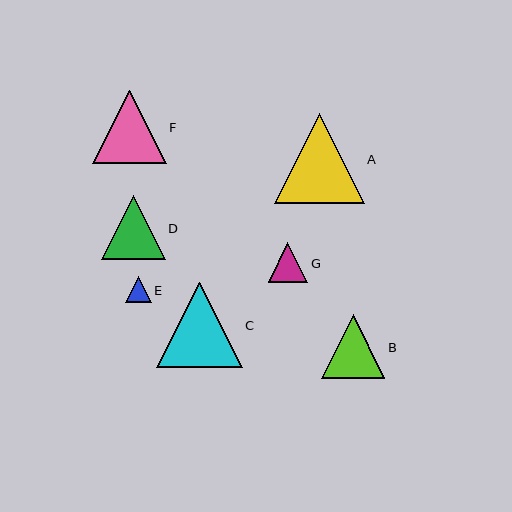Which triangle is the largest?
Triangle A is the largest with a size of approximately 90 pixels.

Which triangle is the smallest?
Triangle E is the smallest with a size of approximately 26 pixels.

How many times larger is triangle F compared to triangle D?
Triangle F is approximately 1.2 times the size of triangle D.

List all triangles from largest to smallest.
From largest to smallest: A, C, F, D, B, G, E.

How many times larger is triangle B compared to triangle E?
Triangle B is approximately 2.4 times the size of triangle E.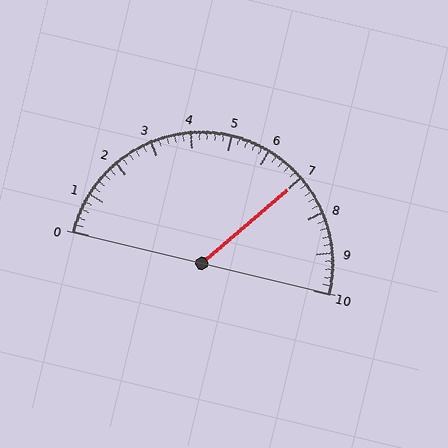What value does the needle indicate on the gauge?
The needle indicates approximately 7.0.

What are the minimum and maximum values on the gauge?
The gauge ranges from 0 to 10.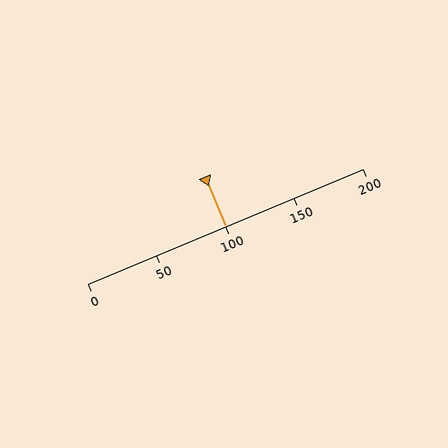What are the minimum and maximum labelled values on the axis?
The axis runs from 0 to 200.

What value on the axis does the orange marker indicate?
The marker indicates approximately 100.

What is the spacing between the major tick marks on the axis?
The major ticks are spaced 50 apart.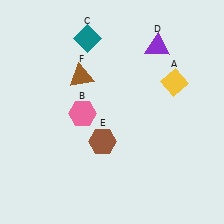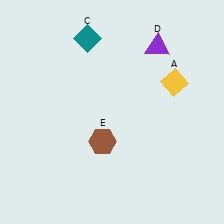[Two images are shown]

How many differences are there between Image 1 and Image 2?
There are 2 differences between the two images.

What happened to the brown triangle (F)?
The brown triangle (F) was removed in Image 2. It was in the top-left area of Image 1.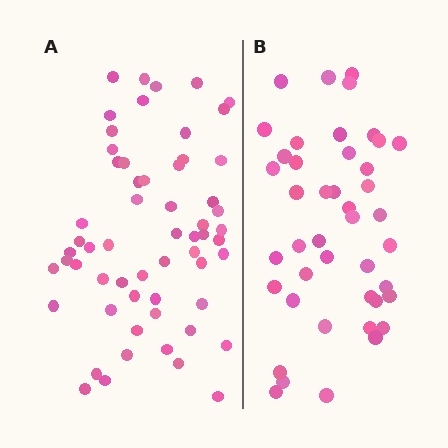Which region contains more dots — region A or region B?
Region A (the left region) has more dots.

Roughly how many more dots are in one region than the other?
Region A has approximately 15 more dots than region B.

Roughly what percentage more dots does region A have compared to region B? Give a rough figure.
About 35% more.